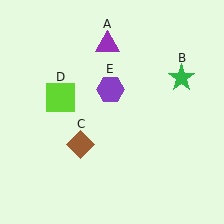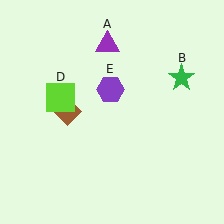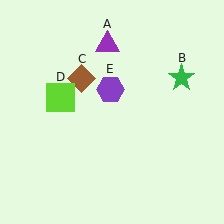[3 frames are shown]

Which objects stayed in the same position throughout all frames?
Purple triangle (object A) and green star (object B) and lime square (object D) and purple hexagon (object E) remained stationary.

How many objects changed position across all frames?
1 object changed position: brown diamond (object C).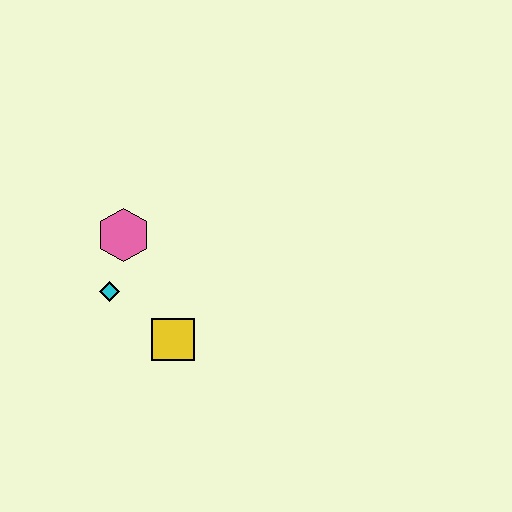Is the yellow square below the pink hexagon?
Yes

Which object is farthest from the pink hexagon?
The yellow square is farthest from the pink hexagon.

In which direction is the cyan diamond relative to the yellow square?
The cyan diamond is to the left of the yellow square.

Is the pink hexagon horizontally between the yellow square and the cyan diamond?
Yes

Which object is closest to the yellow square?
The cyan diamond is closest to the yellow square.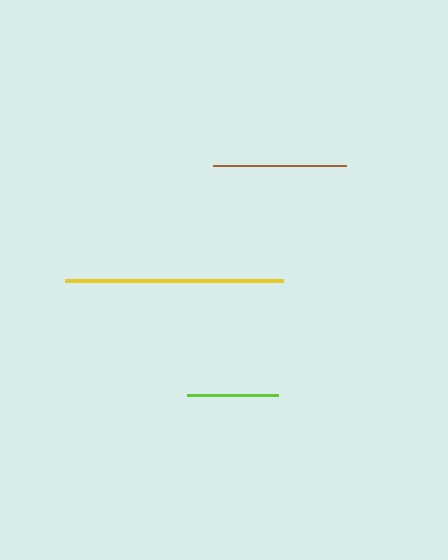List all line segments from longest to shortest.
From longest to shortest: yellow, brown, lime.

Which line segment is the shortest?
The lime line is the shortest at approximately 91 pixels.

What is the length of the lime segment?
The lime segment is approximately 91 pixels long.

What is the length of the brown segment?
The brown segment is approximately 132 pixels long.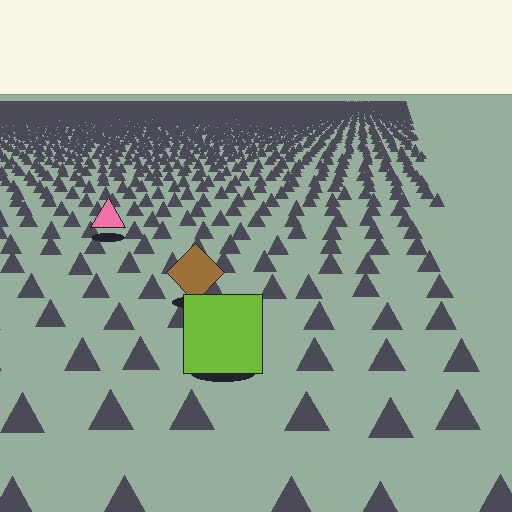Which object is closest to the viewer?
The lime square is closest. The texture marks near it are larger and more spread out.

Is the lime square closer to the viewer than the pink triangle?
Yes. The lime square is closer — you can tell from the texture gradient: the ground texture is coarser near it.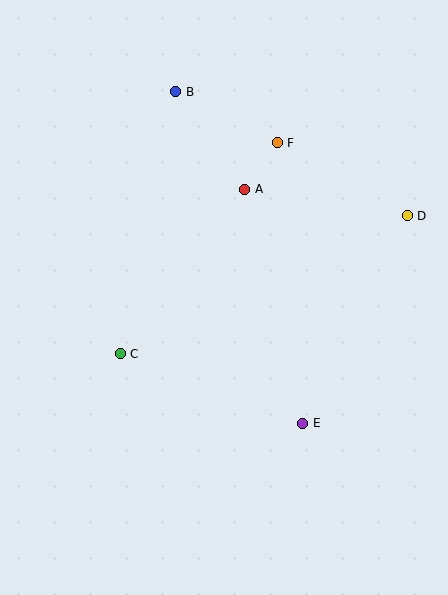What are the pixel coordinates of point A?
Point A is at (245, 189).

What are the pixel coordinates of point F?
Point F is at (277, 143).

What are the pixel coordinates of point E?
Point E is at (303, 423).